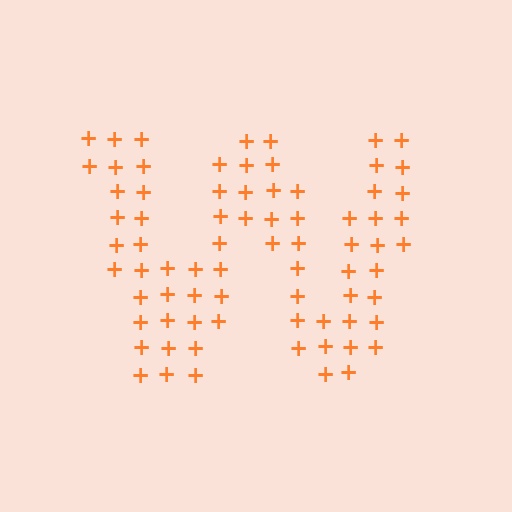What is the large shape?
The large shape is the letter W.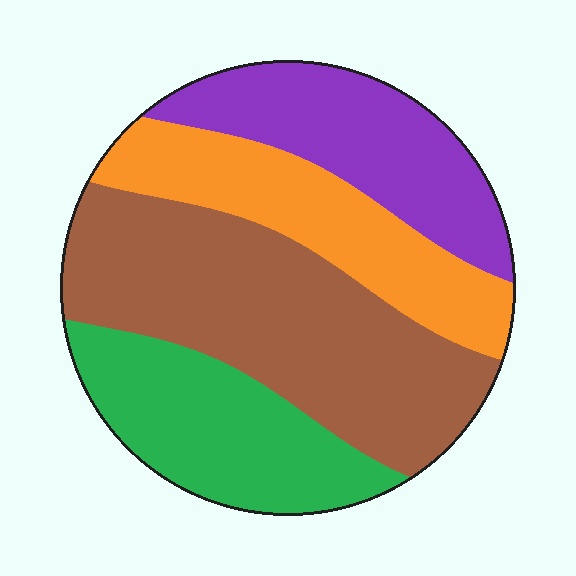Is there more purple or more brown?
Brown.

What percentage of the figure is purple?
Purple takes up about one fifth (1/5) of the figure.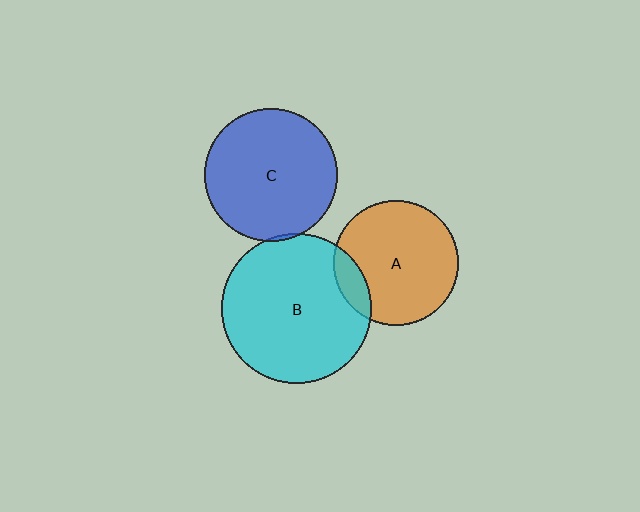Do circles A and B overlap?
Yes.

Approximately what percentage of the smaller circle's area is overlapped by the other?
Approximately 15%.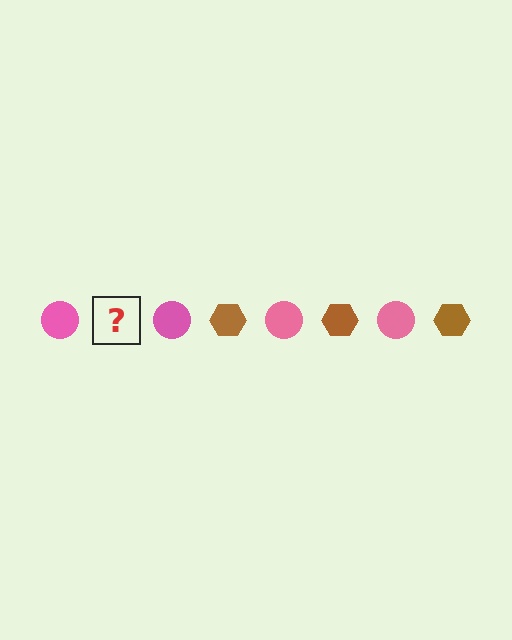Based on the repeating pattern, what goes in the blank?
The blank should be a brown hexagon.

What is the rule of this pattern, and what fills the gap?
The rule is that the pattern alternates between pink circle and brown hexagon. The gap should be filled with a brown hexagon.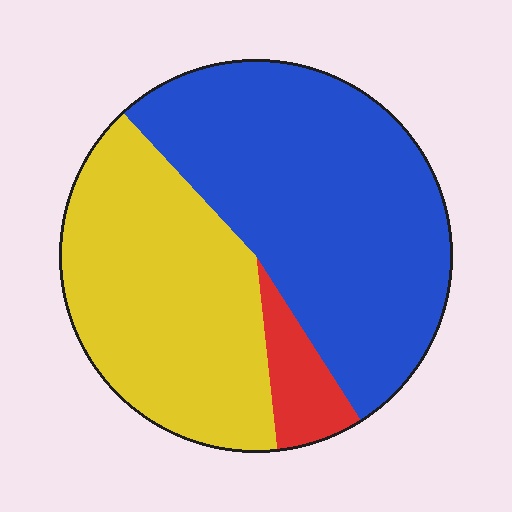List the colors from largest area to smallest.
From largest to smallest: blue, yellow, red.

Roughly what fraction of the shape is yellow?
Yellow takes up about two fifths (2/5) of the shape.